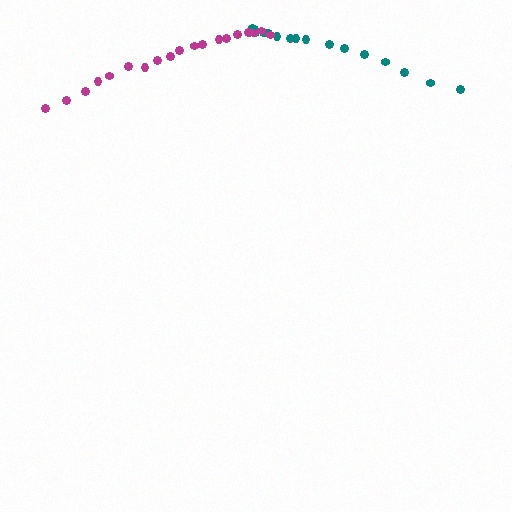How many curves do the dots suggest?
There are 2 distinct paths.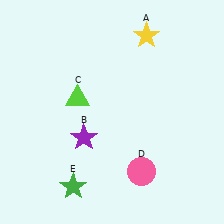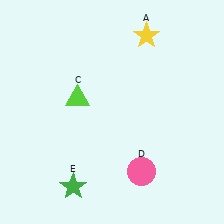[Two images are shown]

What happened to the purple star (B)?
The purple star (B) was removed in Image 2. It was in the bottom-left area of Image 1.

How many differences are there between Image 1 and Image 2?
There is 1 difference between the two images.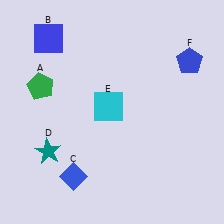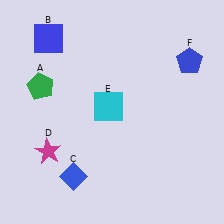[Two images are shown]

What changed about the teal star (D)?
In Image 1, D is teal. In Image 2, it changed to magenta.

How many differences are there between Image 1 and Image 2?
There is 1 difference between the two images.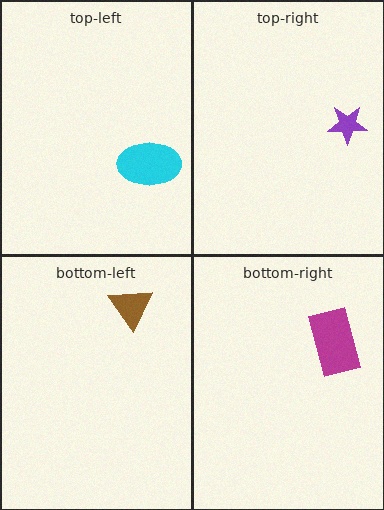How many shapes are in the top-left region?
1.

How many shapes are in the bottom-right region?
1.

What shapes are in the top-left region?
The cyan ellipse.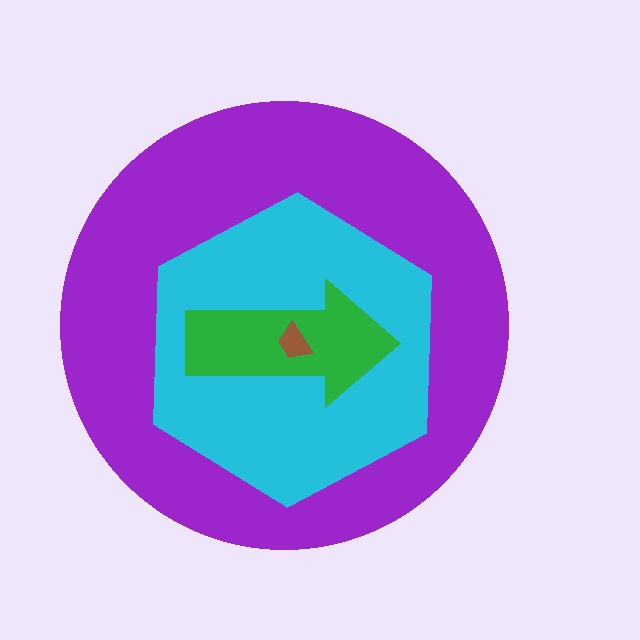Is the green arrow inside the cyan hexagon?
Yes.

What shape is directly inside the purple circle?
The cyan hexagon.